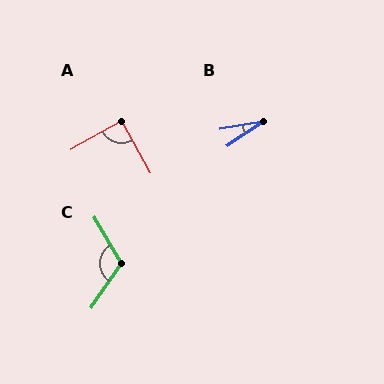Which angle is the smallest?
B, at approximately 25 degrees.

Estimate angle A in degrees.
Approximately 89 degrees.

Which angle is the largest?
C, at approximately 115 degrees.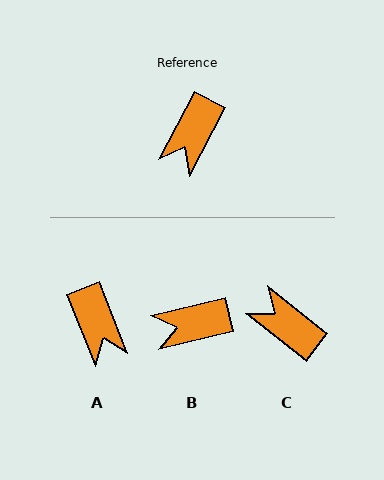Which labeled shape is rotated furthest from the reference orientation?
C, about 100 degrees away.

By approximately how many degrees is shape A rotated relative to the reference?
Approximately 50 degrees counter-clockwise.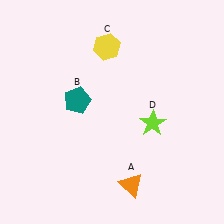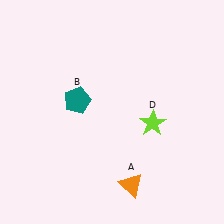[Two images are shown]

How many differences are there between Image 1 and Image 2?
There is 1 difference between the two images.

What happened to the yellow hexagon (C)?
The yellow hexagon (C) was removed in Image 2. It was in the top-left area of Image 1.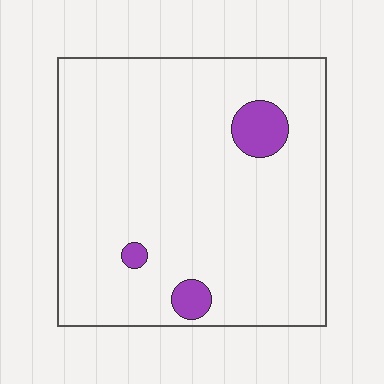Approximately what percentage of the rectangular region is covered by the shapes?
Approximately 5%.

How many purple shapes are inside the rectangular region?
3.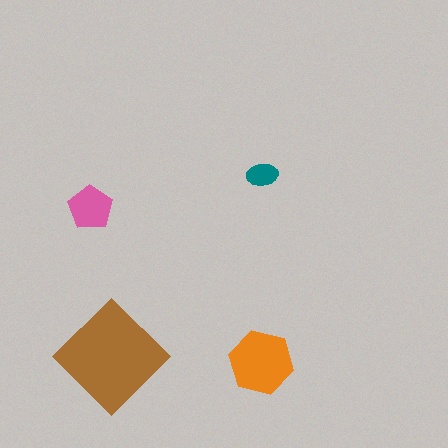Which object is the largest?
The brown diamond.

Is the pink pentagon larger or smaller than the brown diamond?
Smaller.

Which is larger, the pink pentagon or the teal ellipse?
The pink pentagon.